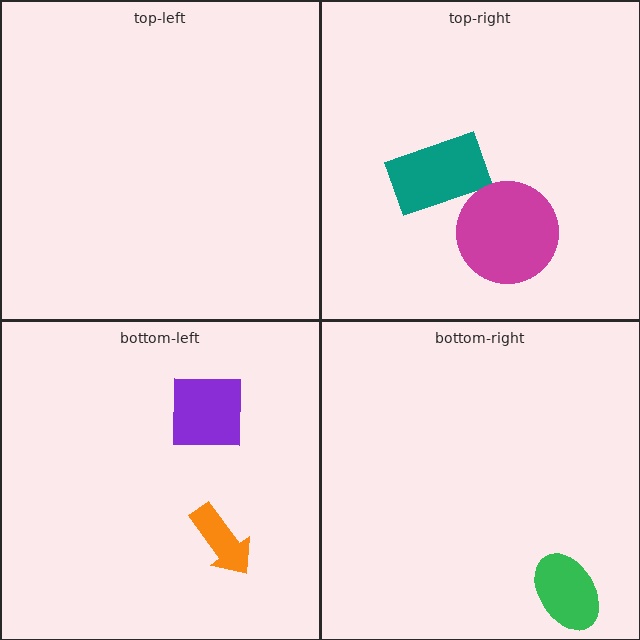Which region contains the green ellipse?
The bottom-right region.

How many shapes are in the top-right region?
2.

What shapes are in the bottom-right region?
The green ellipse.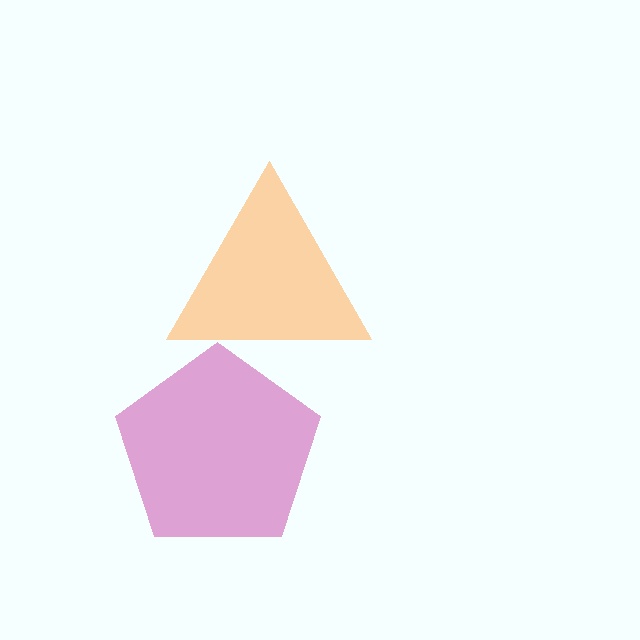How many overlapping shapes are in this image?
There are 2 overlapping shapes in the image.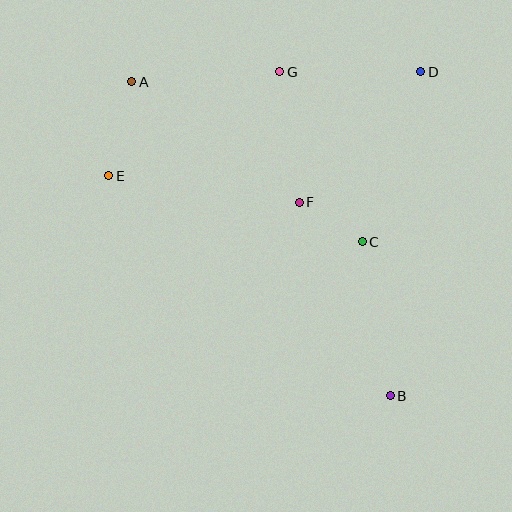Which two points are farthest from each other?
Points A and B are farthest from each other.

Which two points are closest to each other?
Points C and F are closest to each other.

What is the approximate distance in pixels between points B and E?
The distance between B and E is approximately 357 pixels.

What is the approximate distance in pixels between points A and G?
The distance between A and G is approximately 148 pixels.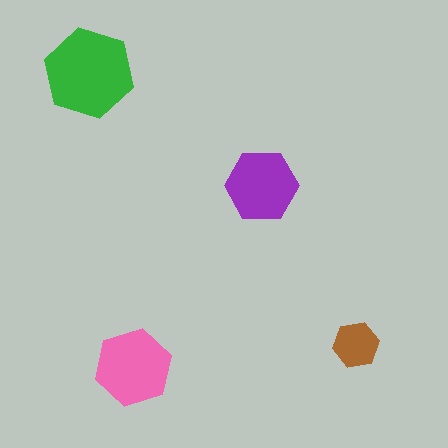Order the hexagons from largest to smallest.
the green one, the pink one, the purple one, the brown one.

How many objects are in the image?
There are 4 objects in the image.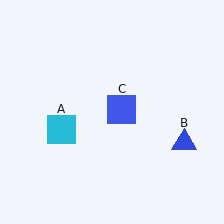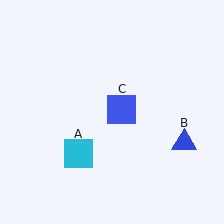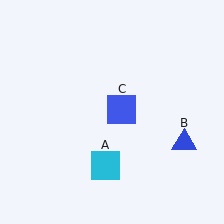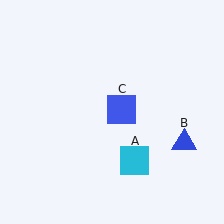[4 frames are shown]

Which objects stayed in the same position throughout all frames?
Blue triangle (object B) and blue square (object C) remained stationary.